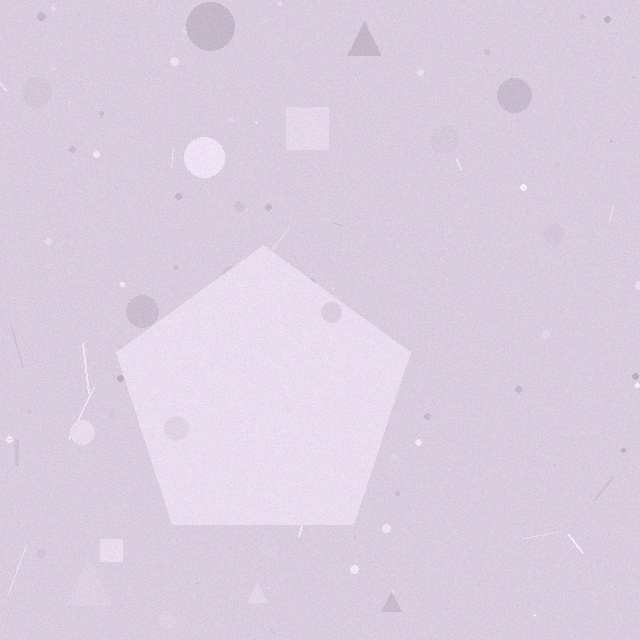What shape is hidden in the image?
A pentagon is hidden in the image.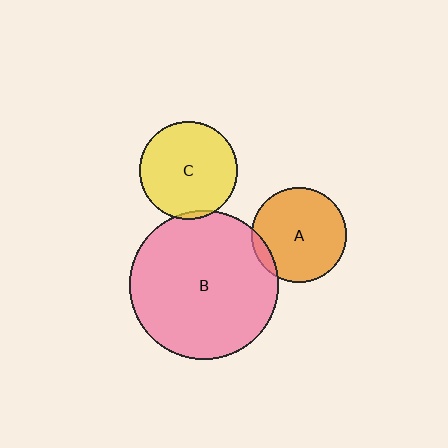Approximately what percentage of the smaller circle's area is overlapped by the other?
Approximately 5%.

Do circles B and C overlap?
Yes.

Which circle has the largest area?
Circle B (pink).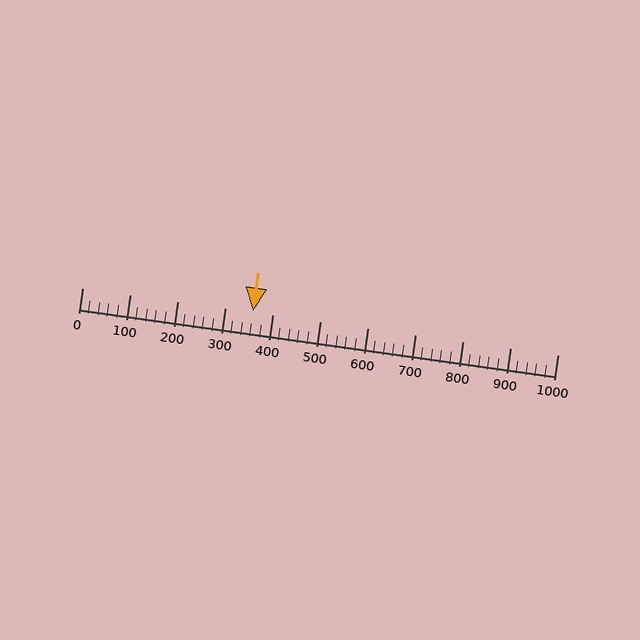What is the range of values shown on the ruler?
The ruler shows values from 0 to 1000.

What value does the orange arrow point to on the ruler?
The orange arrow points to approximately 359.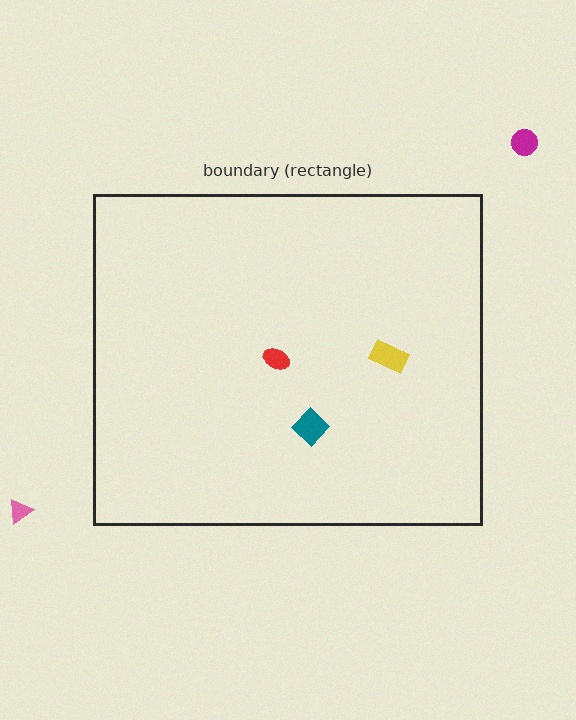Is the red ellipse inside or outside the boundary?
Inside.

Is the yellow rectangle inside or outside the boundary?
Inside.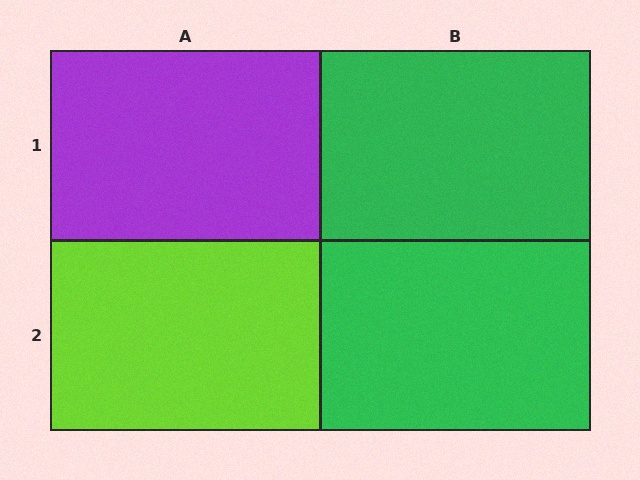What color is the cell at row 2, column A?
Lime.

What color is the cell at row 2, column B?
Green.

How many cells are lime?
1 cell is lime.